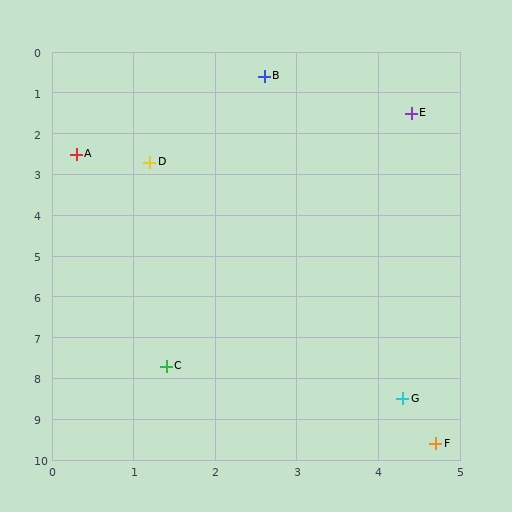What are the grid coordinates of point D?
Point D is at approximately (1.2, 2.7).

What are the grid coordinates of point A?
Point A is at approximately (0.3, 2.5).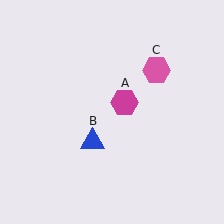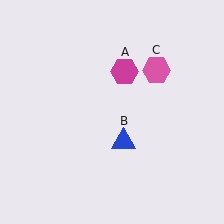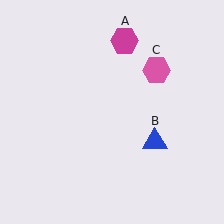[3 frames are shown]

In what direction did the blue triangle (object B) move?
The blue triangle (object B) moved right.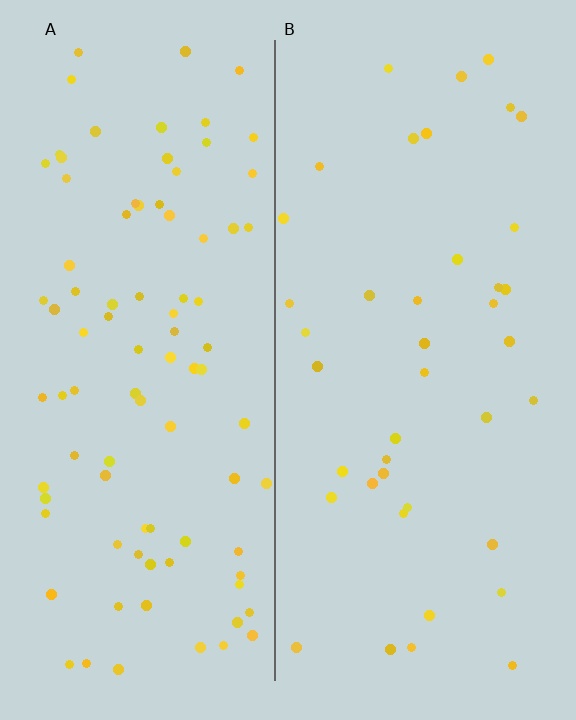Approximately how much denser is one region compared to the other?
Approximately 2.2× — region A over region B.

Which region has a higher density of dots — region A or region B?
A (the left).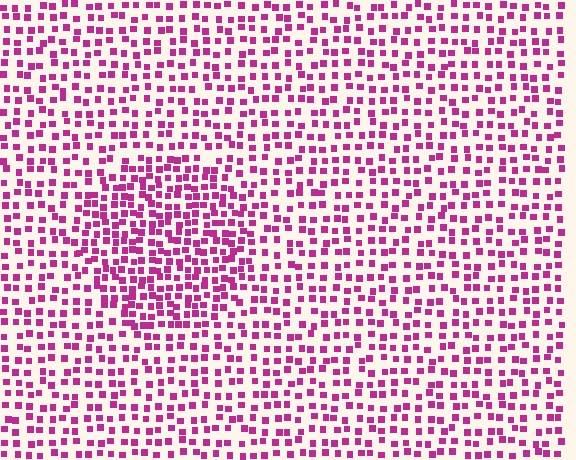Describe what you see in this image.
The image contains small magenta elements arranged at two different densities. A circle-shaped region is visible where the elements are more densely packed than the surrounding area.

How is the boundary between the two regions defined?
The boundary is defined by a change in element density (approximately 1.7x ratio). All elements are the same color, size, and shape.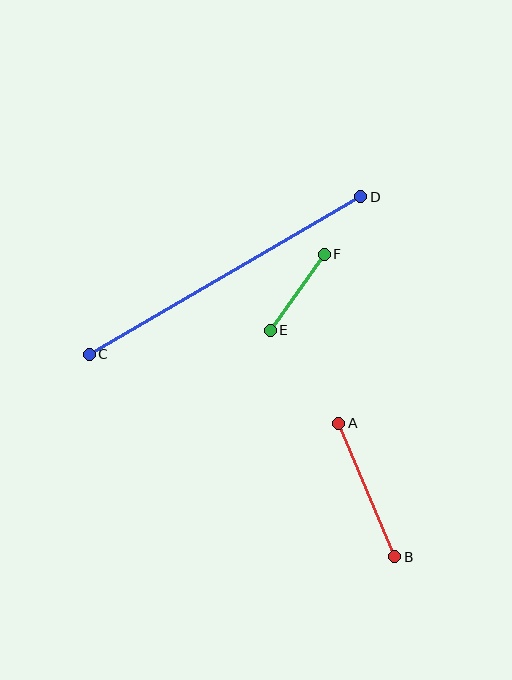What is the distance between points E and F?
The distance is approximately 93 pixels.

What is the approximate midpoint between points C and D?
The midpoint is at approximately (225, 276) pixels.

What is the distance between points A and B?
The distance is approximately 145 pixels.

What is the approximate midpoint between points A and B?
The midpoint is at approximately (367, 490) pixels.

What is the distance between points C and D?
The distance is approximately 314 pixels.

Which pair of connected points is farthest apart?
Points C and D are farthest apart.